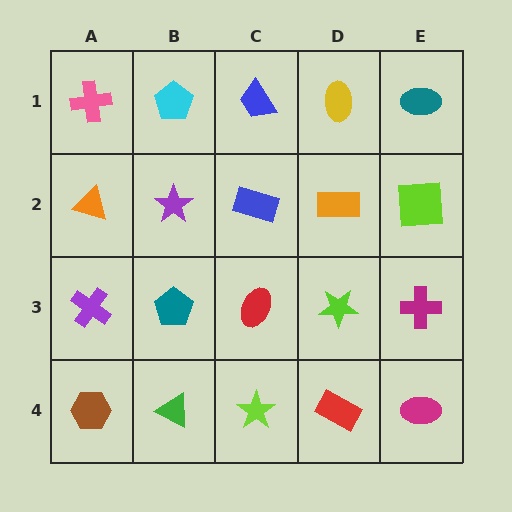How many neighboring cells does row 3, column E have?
3.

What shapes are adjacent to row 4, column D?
A lime star (row 3, column D), a lime star (row 4, column C), a magenta ellipse (row 4, column E).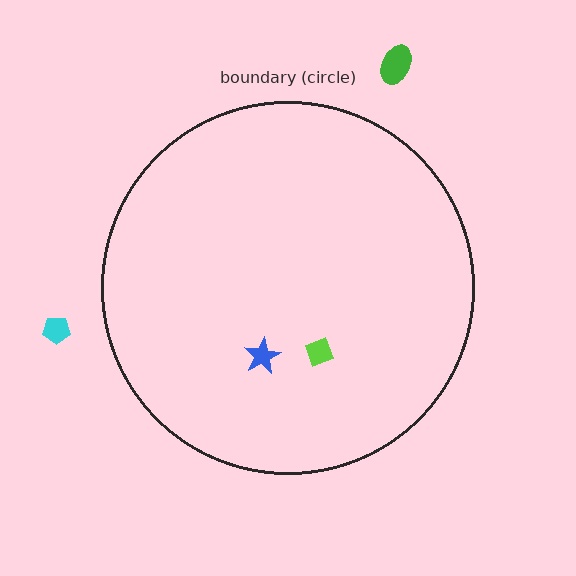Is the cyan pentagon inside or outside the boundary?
Outside.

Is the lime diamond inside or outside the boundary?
Inside.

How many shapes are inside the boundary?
2 inside, 2 outside.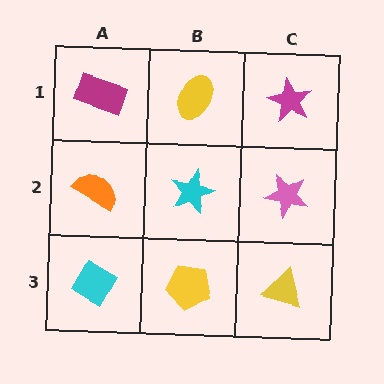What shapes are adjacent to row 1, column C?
A pink star (row 2, column C), a yellow ellipse (row 1, column B).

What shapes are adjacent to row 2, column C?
A magenta star (row 1, column C), a yellow triangle (row 3, column C), a cyan star (row 2, column B).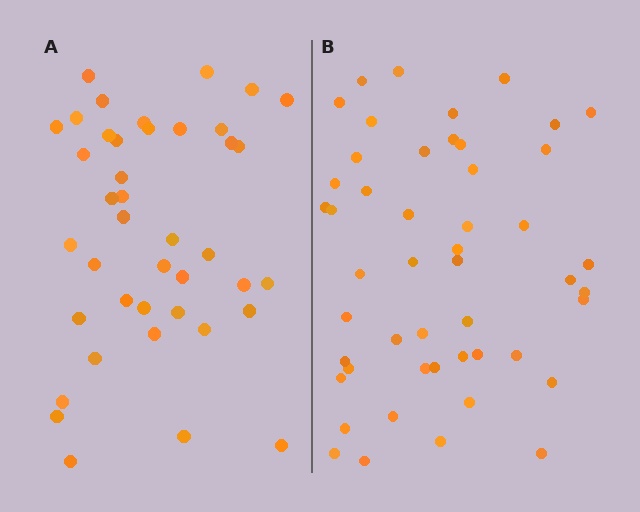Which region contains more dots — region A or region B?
Region B (the right region) has more dots.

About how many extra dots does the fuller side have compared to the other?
Region B has roughly 8 or so more dots than region A.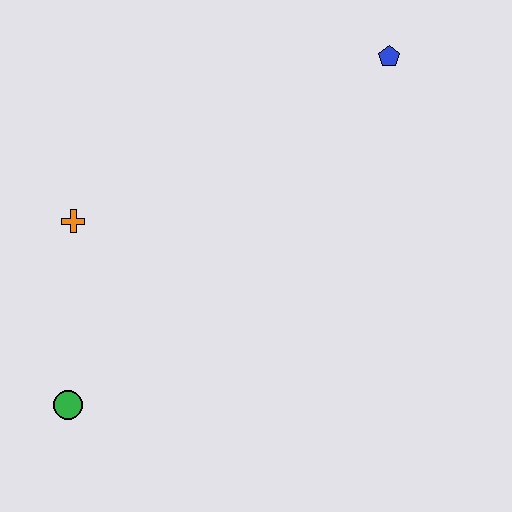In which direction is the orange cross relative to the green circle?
The orange cross is above the green circle.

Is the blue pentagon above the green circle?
Yes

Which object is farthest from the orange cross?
The blue pentagon is farthest from the orange cross.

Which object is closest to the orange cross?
The green circle is closest to the orange cross.